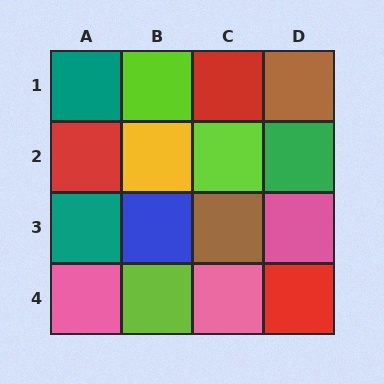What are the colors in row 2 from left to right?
Red, yellow, lime, green.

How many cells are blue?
1 cell is blue.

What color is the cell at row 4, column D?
Red.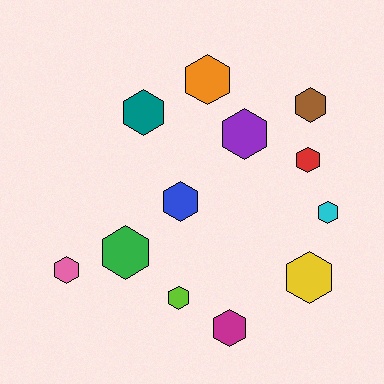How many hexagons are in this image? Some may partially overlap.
There are 12 hexagons.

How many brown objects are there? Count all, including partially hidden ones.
There is 1 brown object.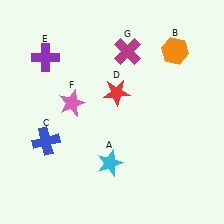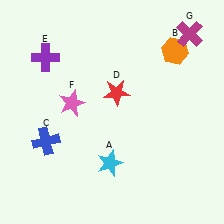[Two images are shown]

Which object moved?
The magenta cross (G) moved right.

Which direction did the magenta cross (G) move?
The magenta cross (G) moved right.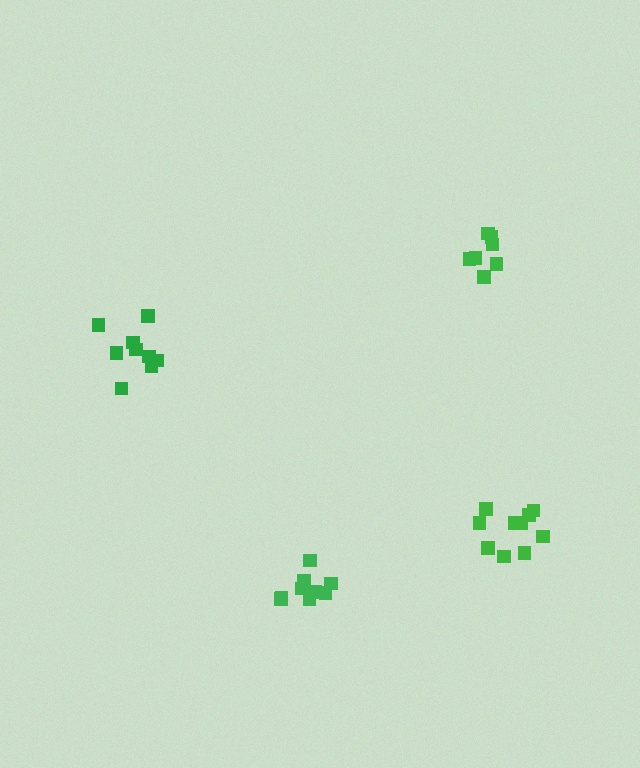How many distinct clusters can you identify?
There are 4 distinct clusters.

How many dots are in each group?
Group 1: 7 dots, Group 2: 9 dots, Group 3: 9 dots, Group 4: 10 dots (35 total).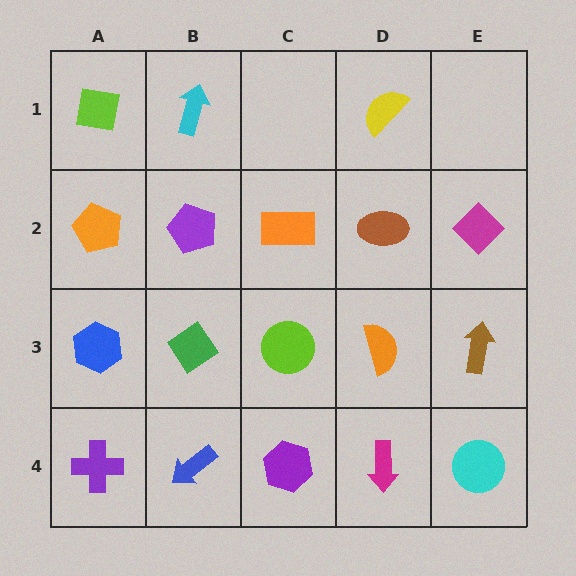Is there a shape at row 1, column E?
No, that cell is empty.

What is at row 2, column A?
An orange pentagon.